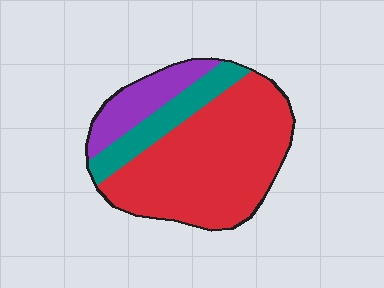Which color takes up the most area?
Red, at roughly 65%.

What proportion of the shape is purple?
Purple takes up between a sixth and a third of the shape.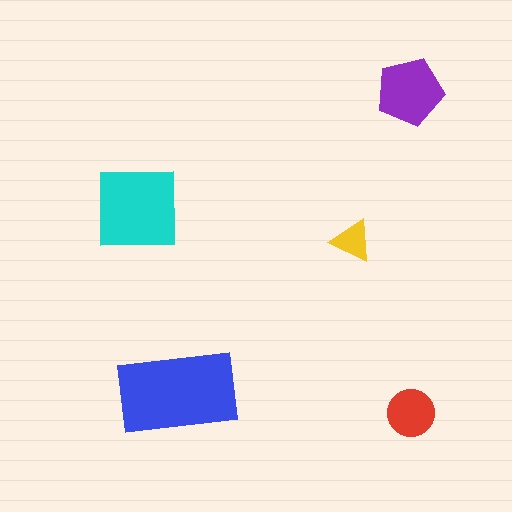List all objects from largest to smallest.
The blue rectangle, the cyan square, the purple pentagon, the red circle, the yellow triangle.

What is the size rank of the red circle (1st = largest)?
4th.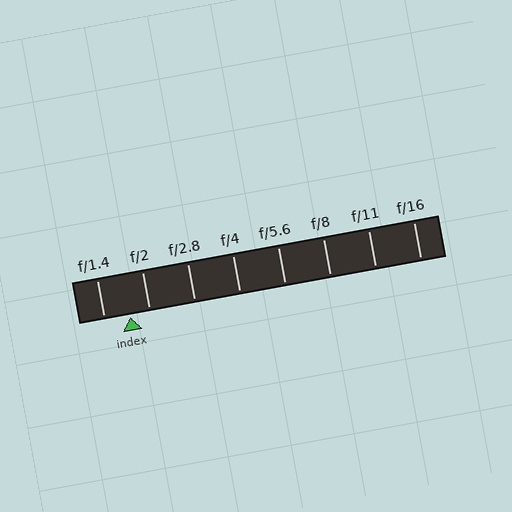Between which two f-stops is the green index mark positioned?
The index mark is between f/1.4 and f/2.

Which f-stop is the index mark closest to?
The index mark is closest to f/2.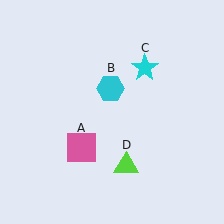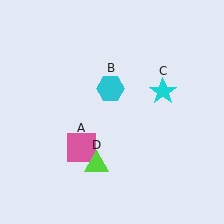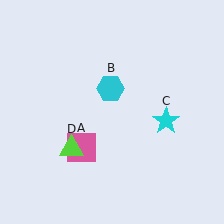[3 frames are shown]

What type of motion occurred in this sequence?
The cyan star (object C), lime triangle (object D) rotated clockwise around the center of the scene.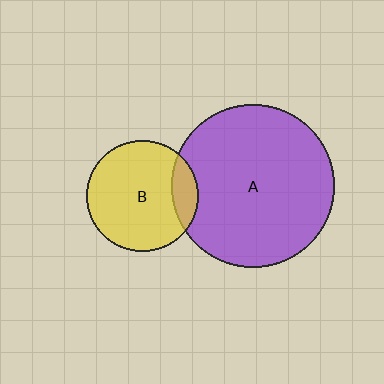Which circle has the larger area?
Circle A (purple).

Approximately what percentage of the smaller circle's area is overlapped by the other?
Approximately 15%.